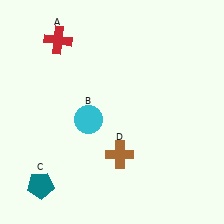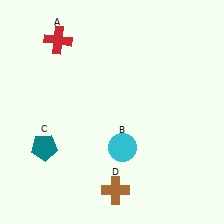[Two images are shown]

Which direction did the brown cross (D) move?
The brown cross (D) moved down.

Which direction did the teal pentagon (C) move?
The teal pentagon (C) moved up.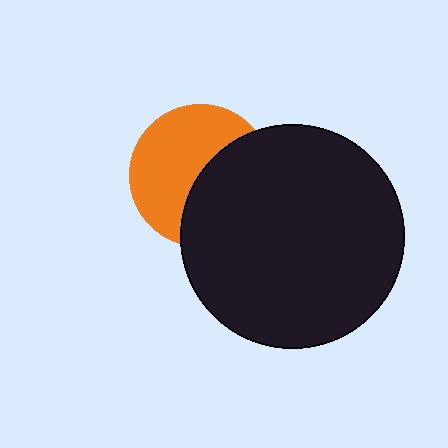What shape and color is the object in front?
The object in front is a black circle.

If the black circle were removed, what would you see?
You would see the complete orange circle.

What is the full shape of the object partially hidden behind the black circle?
The partially hidden object is an orange circle.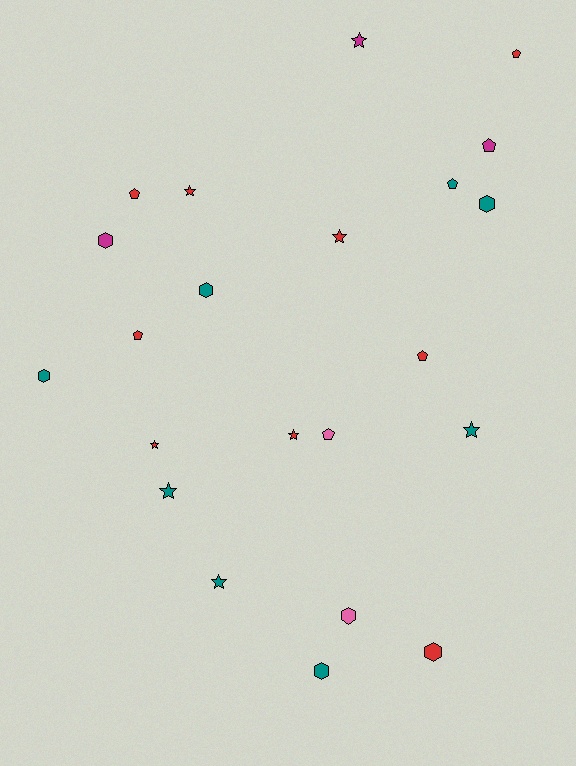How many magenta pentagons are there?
There is 1 magenta pentagon.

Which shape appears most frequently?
Star, with 8 objects.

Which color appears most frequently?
Red, with 9 objects.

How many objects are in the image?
There are 22 objects.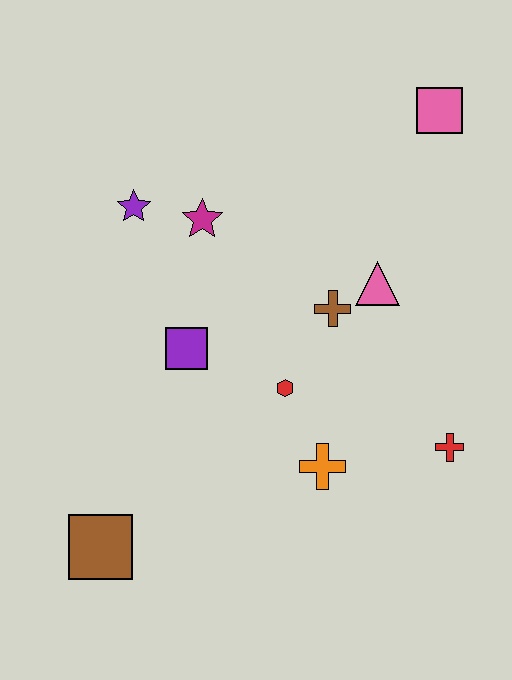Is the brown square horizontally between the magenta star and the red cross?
No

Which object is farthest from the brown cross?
The brown square is farthest from the brown cross.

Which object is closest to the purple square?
The red hexagon is closest to the purple square.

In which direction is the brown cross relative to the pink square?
The brown cross is below the pink square.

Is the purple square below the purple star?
Yes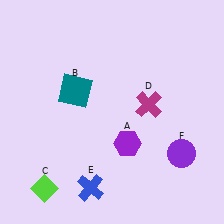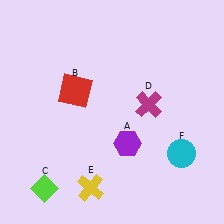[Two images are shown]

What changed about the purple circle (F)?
In Image 1, F is purple. In Image 2, it changed to cyan.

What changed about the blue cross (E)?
In Image 1, E is blue. In Image 2, it changed to yellow.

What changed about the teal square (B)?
In Image 1, B is teal. In Image 2, it changed to red.